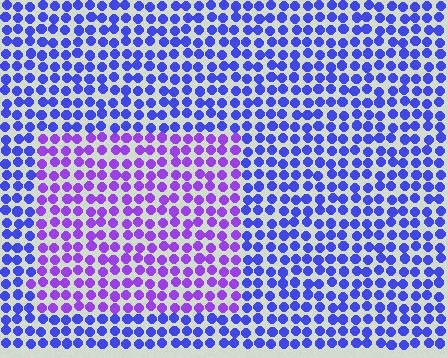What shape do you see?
I see a rectangle.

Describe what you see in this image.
The image is filled with small blue elements in a uniform arrangement. A rectangle-shaped region is visible where the elements are tinted to a slightly different hue, forming a subtle color boundary.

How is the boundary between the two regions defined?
The boundary is defined purely by a slight shift in hue (about 36 degrees). Spacing, size, and orientation are identical on both sides.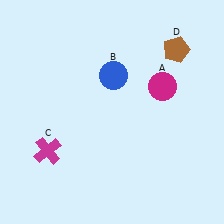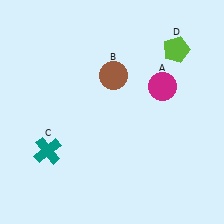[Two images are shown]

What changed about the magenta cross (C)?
In Image 1, C is magenta. In Image 2, it changed to teal.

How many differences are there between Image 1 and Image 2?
There are 3 differences between the two images.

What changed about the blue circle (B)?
In Image 1, B is blue. In Image 2, it changed to brown.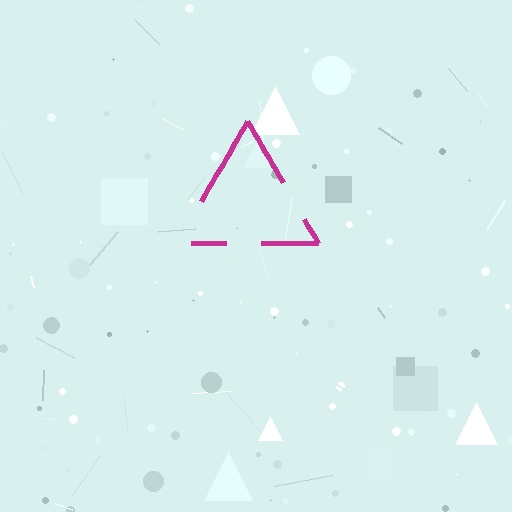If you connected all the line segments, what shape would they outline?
They would outline a triangle.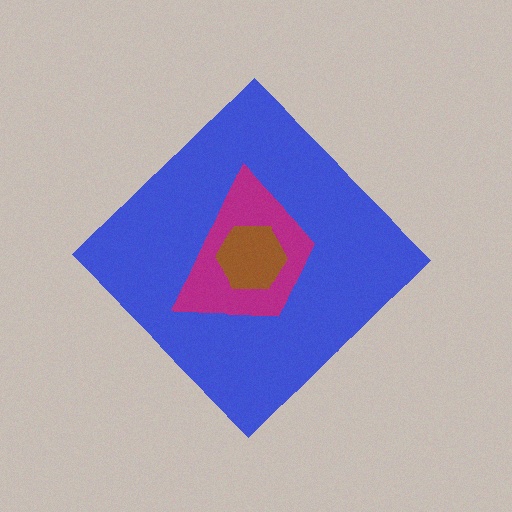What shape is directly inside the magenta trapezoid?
The brown hexagon.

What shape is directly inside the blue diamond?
The magenta trapezoid.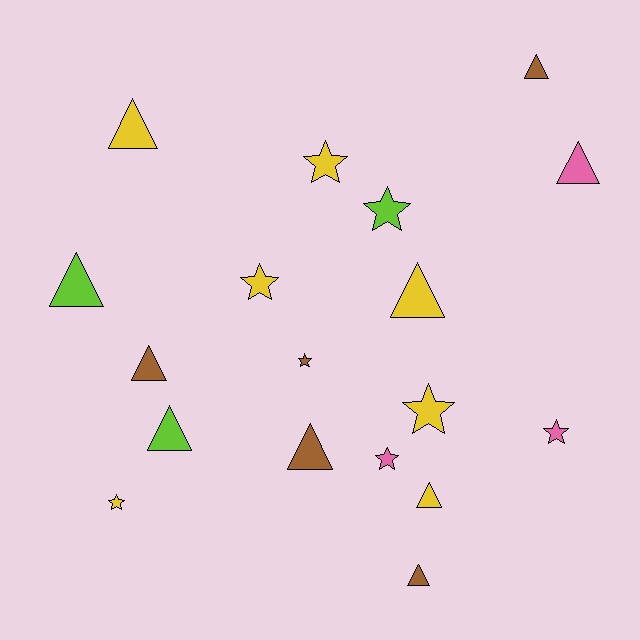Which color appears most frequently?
Yellow, with 7 objects.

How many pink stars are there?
There are 2 pink stars.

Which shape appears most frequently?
Triangle, with 10 objects.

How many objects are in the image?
There are 18 objects.